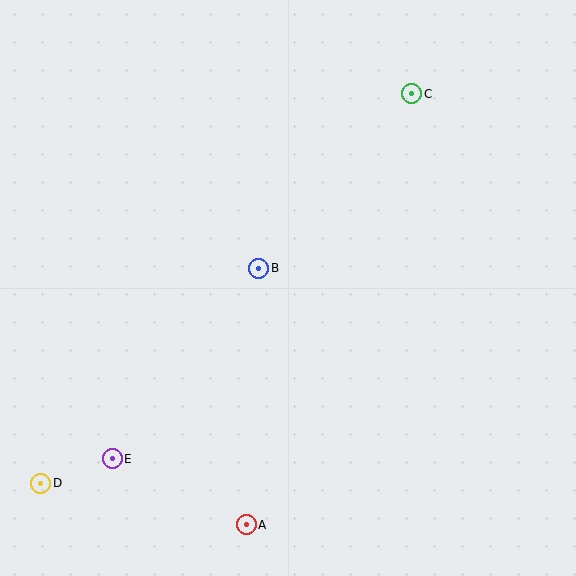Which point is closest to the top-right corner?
Point C is closest to the top-right corner.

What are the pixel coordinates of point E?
Point E is at (112, 459).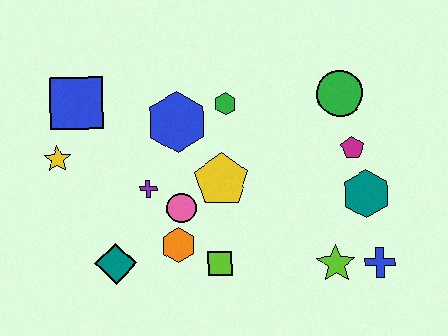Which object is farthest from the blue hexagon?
The blue cross is farthest from the blue hexagon.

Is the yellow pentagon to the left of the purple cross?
No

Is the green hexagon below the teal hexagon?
No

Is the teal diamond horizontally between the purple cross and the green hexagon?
No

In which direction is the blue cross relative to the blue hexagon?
The blue cross is to the right of the blue hexagon.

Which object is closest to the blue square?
The yellow star is closest to the blue square.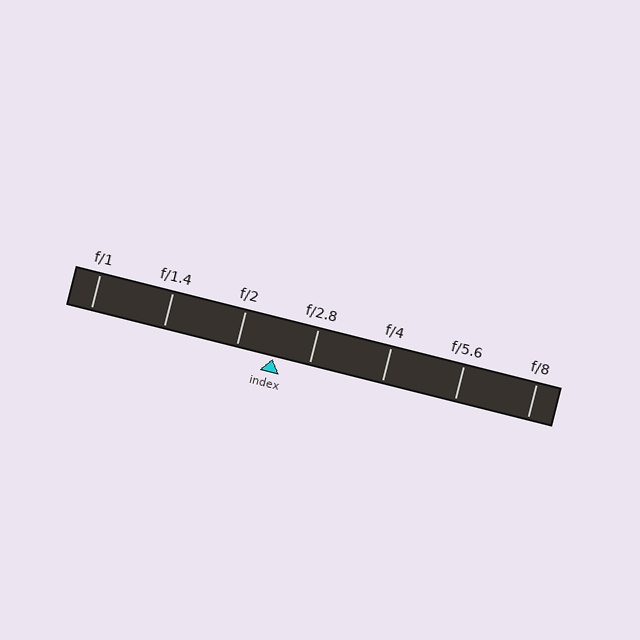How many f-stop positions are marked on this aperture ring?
There are 7 f-stop positions marked.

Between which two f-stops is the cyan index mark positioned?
The index mark is between f/2 and f/2.8.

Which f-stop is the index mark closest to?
The index mark is closest to f/2.8.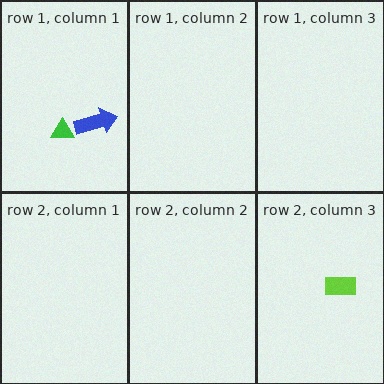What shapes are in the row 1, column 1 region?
The blue arrow, the green triangle.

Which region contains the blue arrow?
The row 1, column 1 region.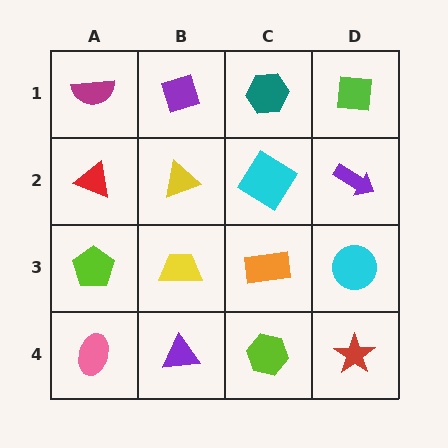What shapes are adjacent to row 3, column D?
A purple arrow (row 2, column D), a red star (row 4, column D), an orange rectangle (row 3, column C).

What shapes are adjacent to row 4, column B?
A yellow trapezoid (row 3, column B), a pink ellipse (row 4, column A), a lime hexagon (row 4, column C).